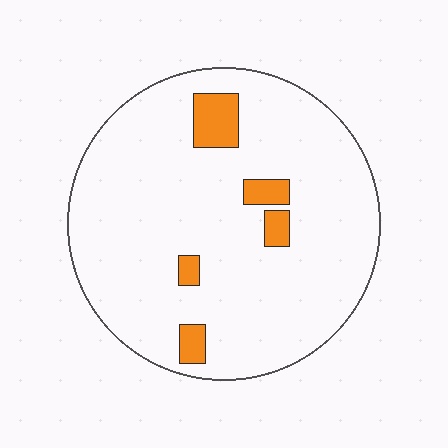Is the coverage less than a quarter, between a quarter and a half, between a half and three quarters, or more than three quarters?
Less than a quarter.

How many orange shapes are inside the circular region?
5.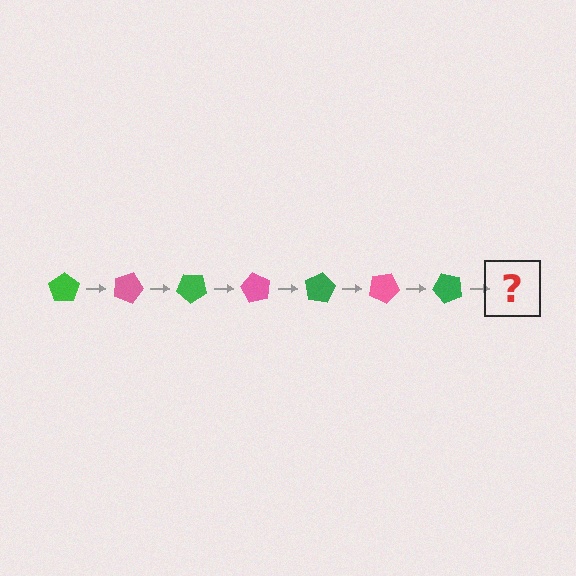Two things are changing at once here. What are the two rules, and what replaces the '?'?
The two rules are that it rotates 20 degrees each step and the color cycles through green and pink. The '?' should be a pink pentagon, rotated 140 degrees from the start.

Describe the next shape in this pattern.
It should be a pink pentagon, rotated 140 degrees from the start.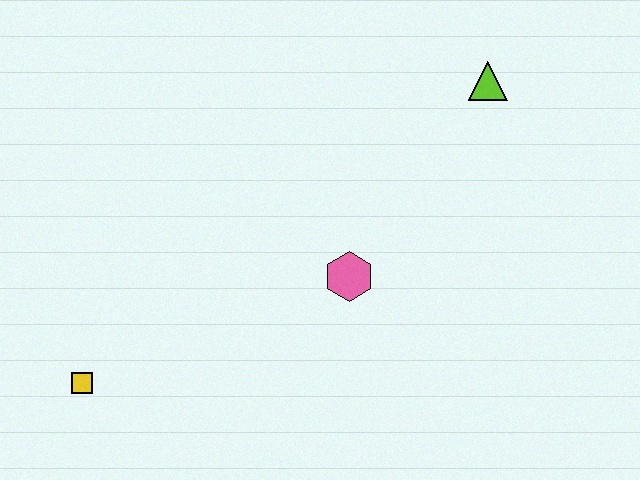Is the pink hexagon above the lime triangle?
No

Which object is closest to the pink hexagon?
The lime triangle is closest to the pink hexagon.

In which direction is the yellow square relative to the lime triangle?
The yellow square is to the left of the lime triangle.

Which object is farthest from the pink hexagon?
The yellow square is farthest from the pink hexagon.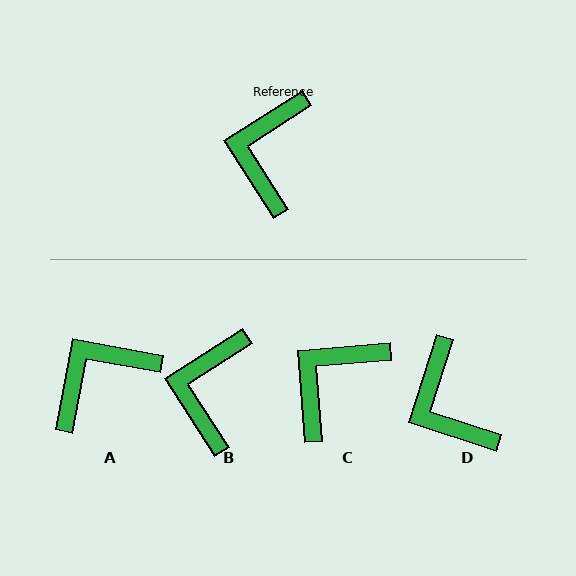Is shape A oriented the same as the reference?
No, it is off by about 43 degrees.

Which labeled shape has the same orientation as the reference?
B.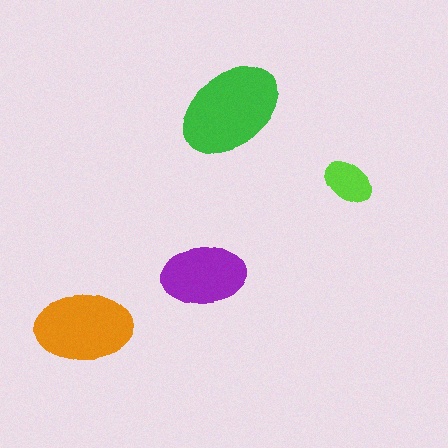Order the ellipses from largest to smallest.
the green one, the orange one, the purple one, the lime one.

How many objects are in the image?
There are 4 objects in the image.